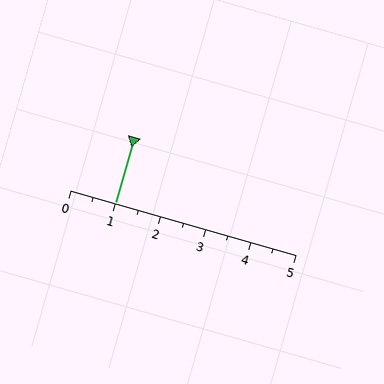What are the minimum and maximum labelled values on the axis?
The axis runs from 0 to 5.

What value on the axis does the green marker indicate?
The marker indicates approximately 1.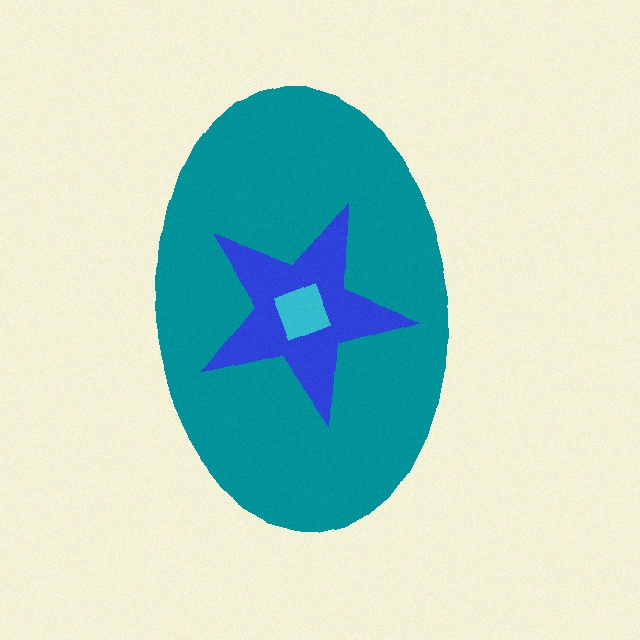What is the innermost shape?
The cyan square.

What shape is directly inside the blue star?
The cyan square.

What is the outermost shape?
The teal ellipse.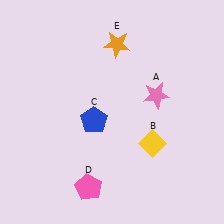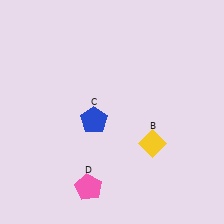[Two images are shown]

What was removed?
The pink star (A), the orange star (E) were removed in Image 2.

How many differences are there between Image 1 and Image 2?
There are 2 differences between the two images.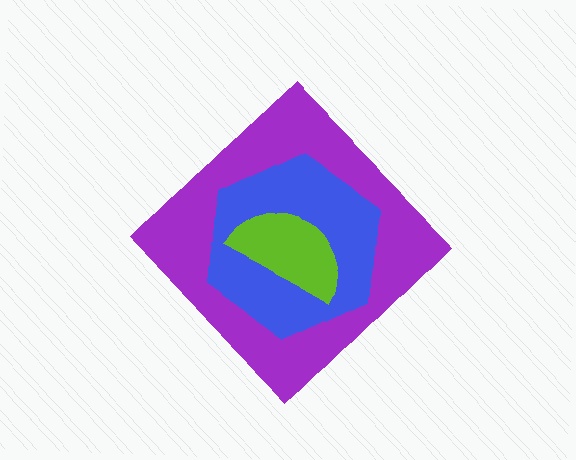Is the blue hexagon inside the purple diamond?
Yes.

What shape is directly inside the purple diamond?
The blue hexagon.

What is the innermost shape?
The lime semicircle.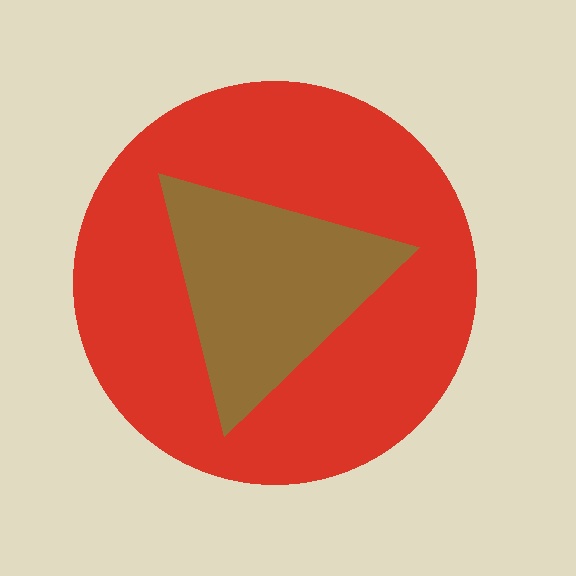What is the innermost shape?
The brown triangle.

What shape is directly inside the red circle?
The brown triangle.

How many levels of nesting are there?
2.